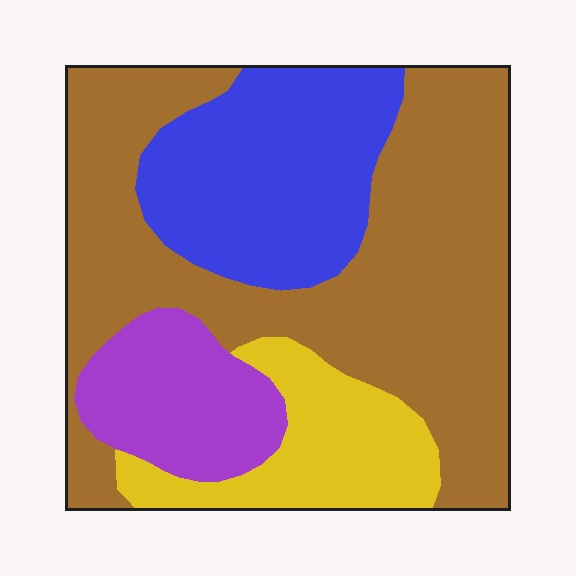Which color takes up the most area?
Brown, at roughly 50%.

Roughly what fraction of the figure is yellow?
Yellow covers about 15% of the figure.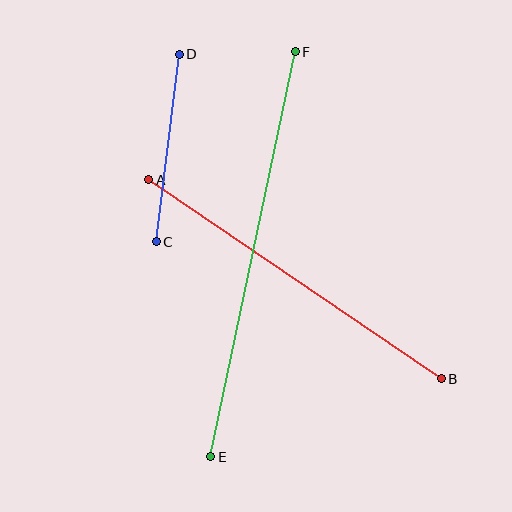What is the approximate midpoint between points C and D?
The midpoint is at approximately (168, 148) pixels.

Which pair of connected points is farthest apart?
Points E and F are farthest apart.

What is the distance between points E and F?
The distance is approximately 414 pixels.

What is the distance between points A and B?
The distance is approximately 354 pixels.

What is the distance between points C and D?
The distance is approximately 189 pixels.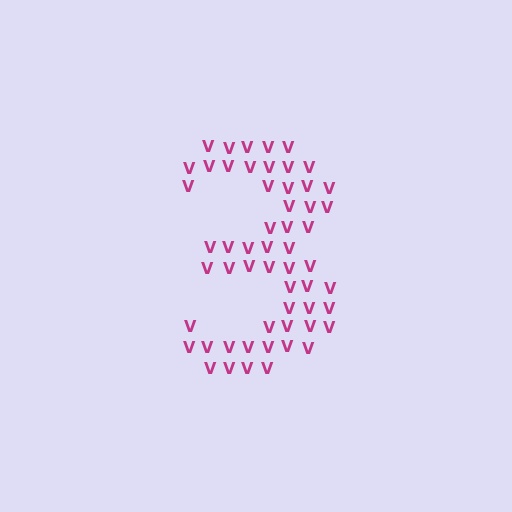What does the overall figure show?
The overall figure shows the digit 3.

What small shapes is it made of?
It is made of small letter V's.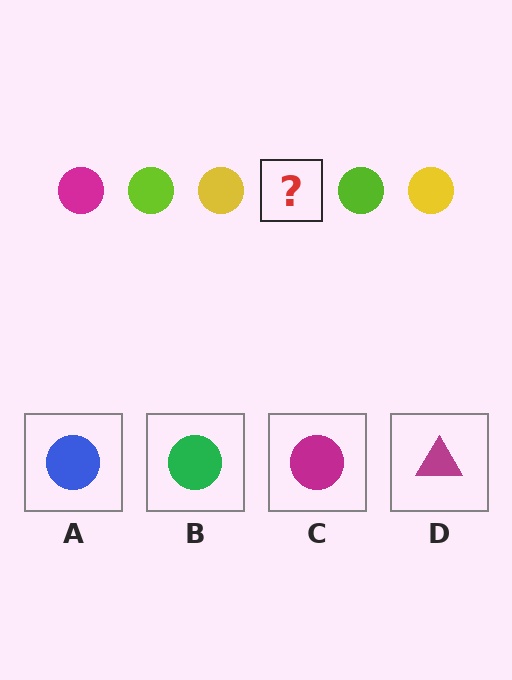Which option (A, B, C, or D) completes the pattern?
C.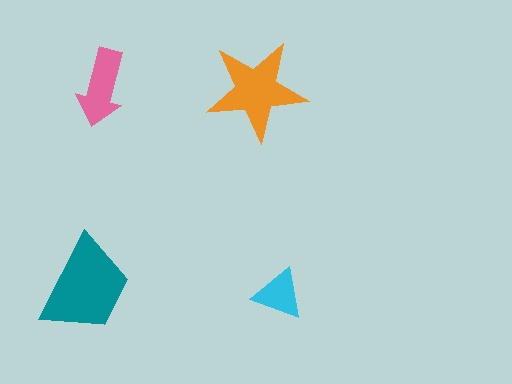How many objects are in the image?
There are 4 objects in the image.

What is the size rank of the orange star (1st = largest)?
2nd.